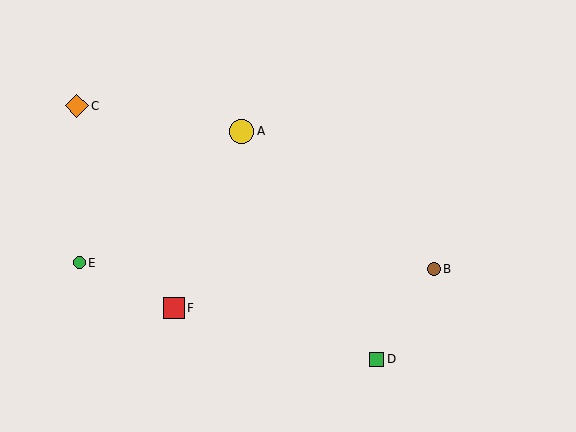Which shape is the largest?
The yellow circle (labeled A) is the largest.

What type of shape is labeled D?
Shape D is a green square.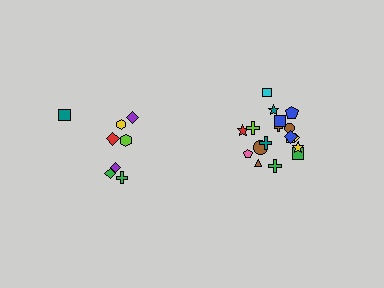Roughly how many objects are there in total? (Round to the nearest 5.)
Roughly 25 objects in total.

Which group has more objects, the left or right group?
The right group.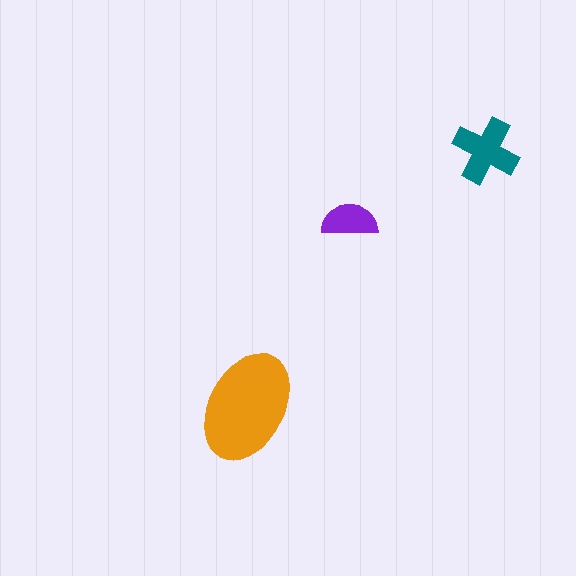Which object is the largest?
The orange ellipse.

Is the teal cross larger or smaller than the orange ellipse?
Smaller.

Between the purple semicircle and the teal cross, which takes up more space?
The teal cross.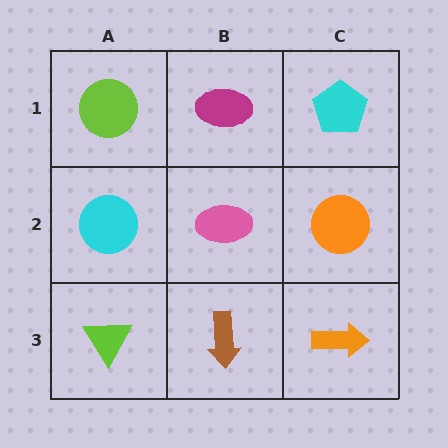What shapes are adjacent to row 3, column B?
A pink ellipse (row 2, column B), a lime triangle (row 3, column A), an orange arrow (row 3, column C).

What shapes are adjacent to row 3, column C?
An orange circle (row 2, column C), a brown arrow (row 3, column B).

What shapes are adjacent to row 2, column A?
A lime circle (row 1, column A), a lime triangle (row 3, column A), a pink ellipse (row 2, column B).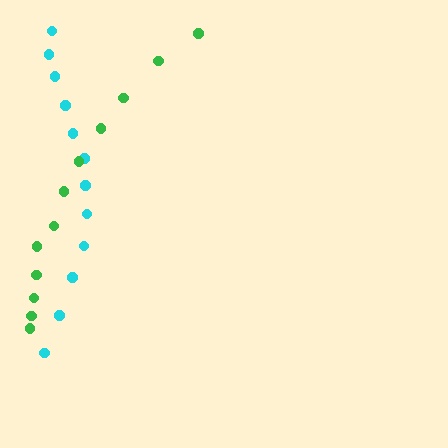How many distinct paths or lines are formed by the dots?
There are 2 distinct paths.